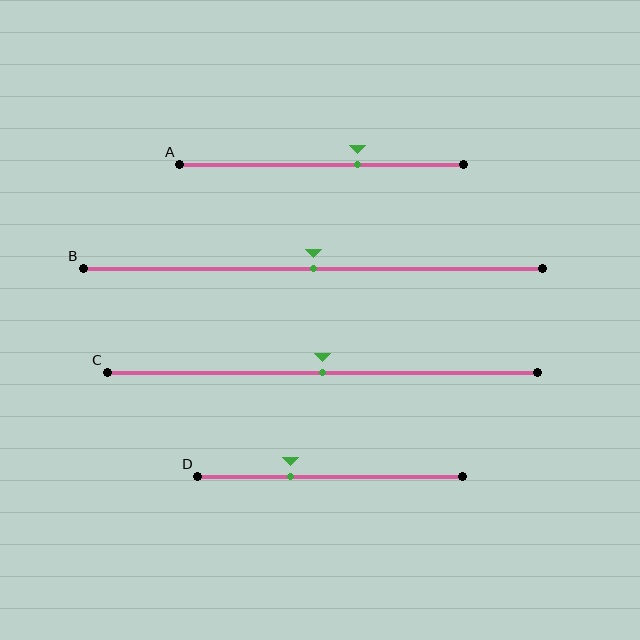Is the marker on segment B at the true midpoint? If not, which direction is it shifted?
Yes, the marker on segment B is at the true midpoint.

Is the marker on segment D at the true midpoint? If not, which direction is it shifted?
No, the marker on segment D is shifted to the left by about 15% of the segment length.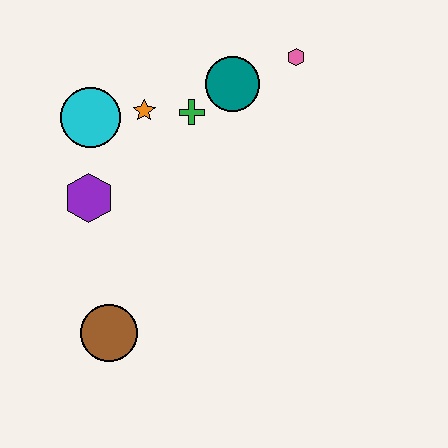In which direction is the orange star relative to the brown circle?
The orange star is above the brown circle.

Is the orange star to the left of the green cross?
Yes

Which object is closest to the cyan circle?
The orange star is closest to the cyan circle.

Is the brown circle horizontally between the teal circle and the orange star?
No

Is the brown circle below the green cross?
Yes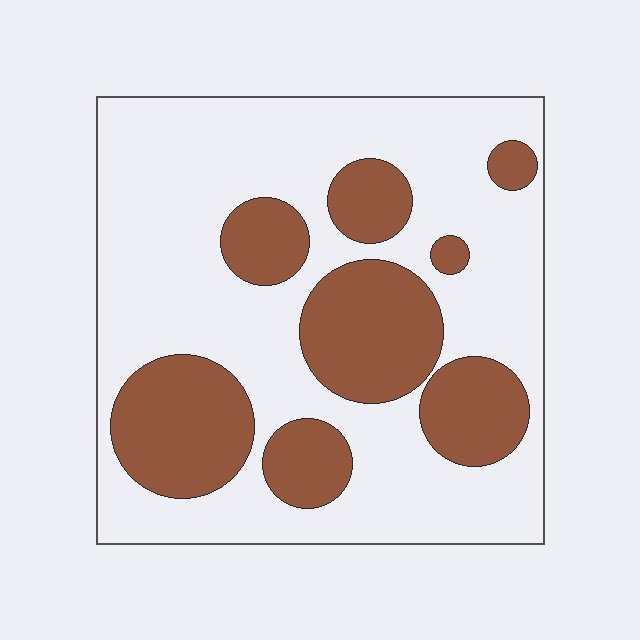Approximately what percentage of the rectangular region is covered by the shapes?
Approximately 30%.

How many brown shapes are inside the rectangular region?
8.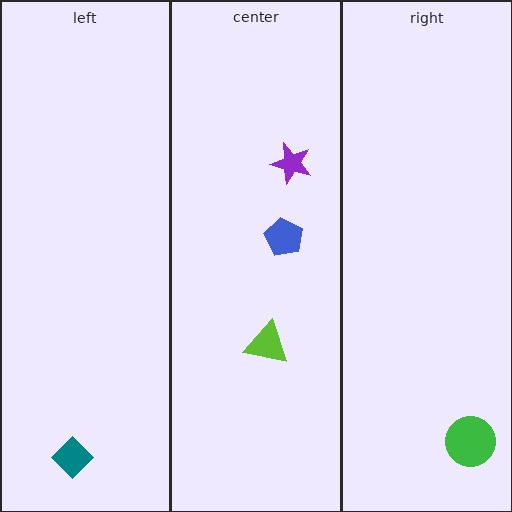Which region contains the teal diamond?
The left region.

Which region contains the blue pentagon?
The center region.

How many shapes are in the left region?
1.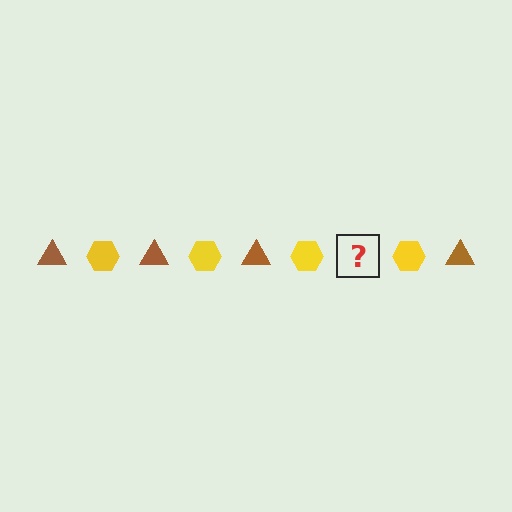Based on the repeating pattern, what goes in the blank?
The blank should be a brown triangle.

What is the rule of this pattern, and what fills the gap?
The rule is that the pattern alternates between brown triangle and yellow hexagon. The gap should be filled with a brown triangle.